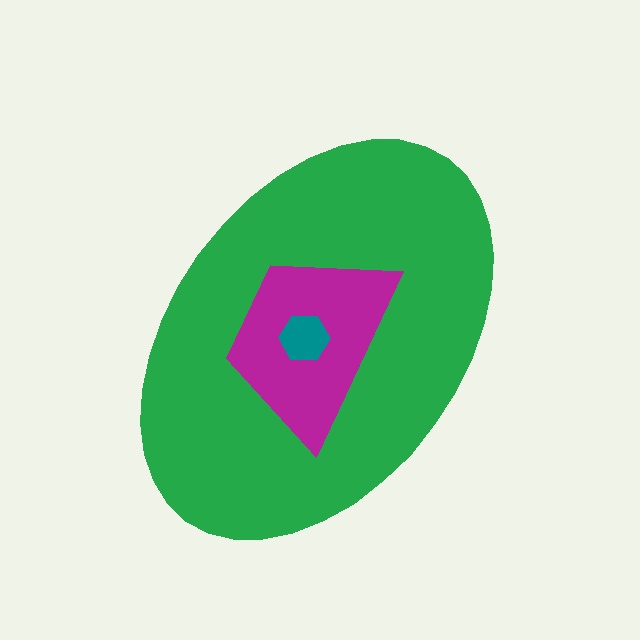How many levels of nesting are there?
3.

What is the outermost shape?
The green ellipse.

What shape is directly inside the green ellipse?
The magenta trapezoid.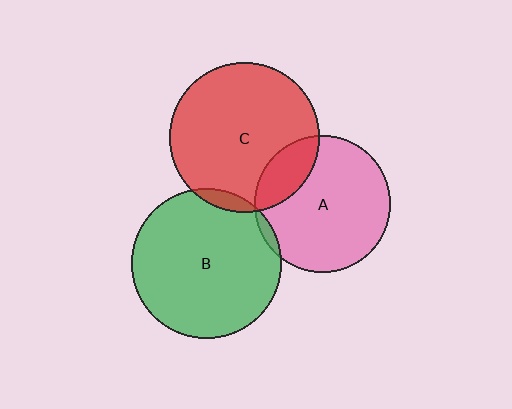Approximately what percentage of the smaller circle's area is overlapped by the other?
Approximately 20%.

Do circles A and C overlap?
Yes.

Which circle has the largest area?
Circle C (red).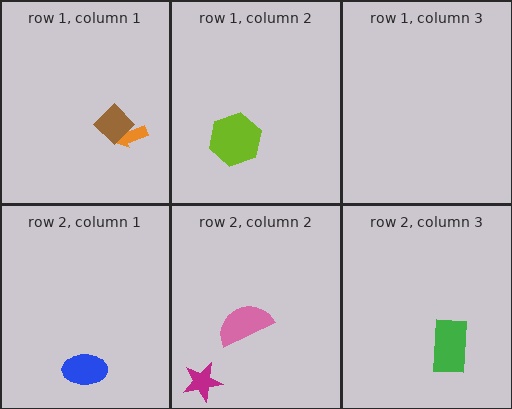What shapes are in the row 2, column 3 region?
The green rectangle.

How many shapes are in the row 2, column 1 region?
1.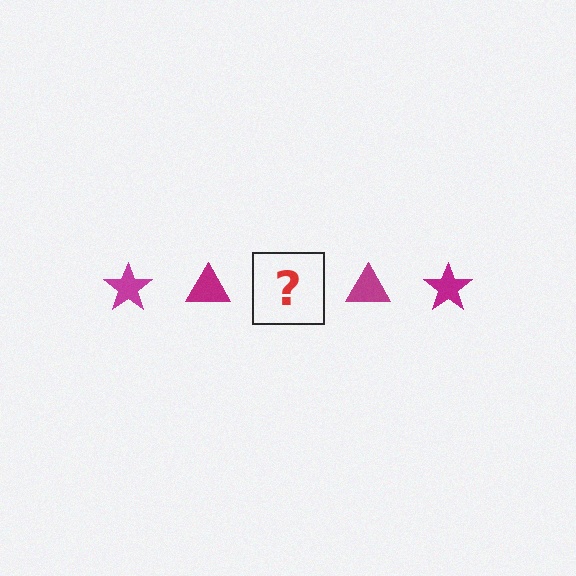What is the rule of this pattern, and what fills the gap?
The rule is that the pattern cycles through star, triangle shapes in magenta. The gap should be filled with a magenta star.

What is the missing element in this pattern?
The missing element is a magenta star.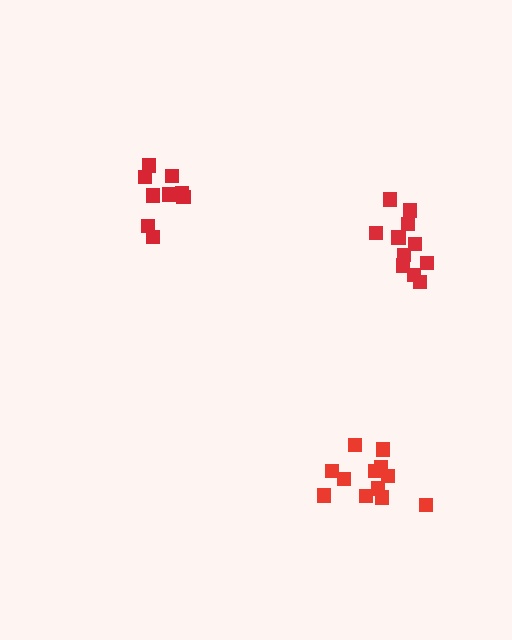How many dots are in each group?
Group 1: 12 dots, Group 2: 11 dots, Group 3: 9 dots (32 total).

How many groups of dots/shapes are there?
There are 3 groups.